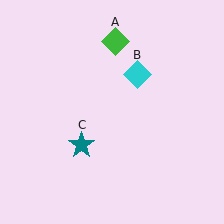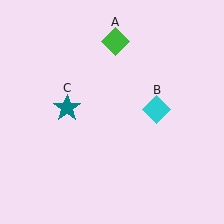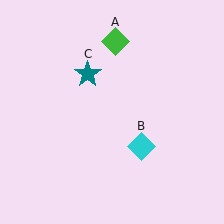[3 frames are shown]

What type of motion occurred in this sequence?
The cyan diamond (object B), teal star (object C) rotated clockwise around the center of the scene.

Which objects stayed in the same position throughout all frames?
Green diamond (object A) remained stationary.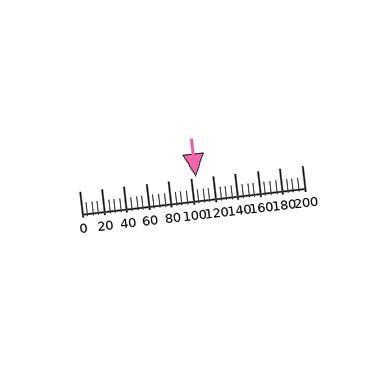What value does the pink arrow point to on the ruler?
The pink arrow points to approximately 105.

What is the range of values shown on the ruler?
The ruler shows values from 0 to 200.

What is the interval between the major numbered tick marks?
The major tick marks are spaced 20 units apart.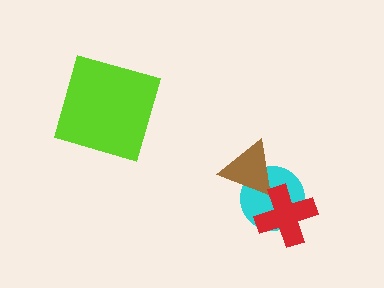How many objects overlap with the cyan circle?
2 objects overlap with the cyan circle.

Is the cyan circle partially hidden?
Yes, it is partially covered by another shape.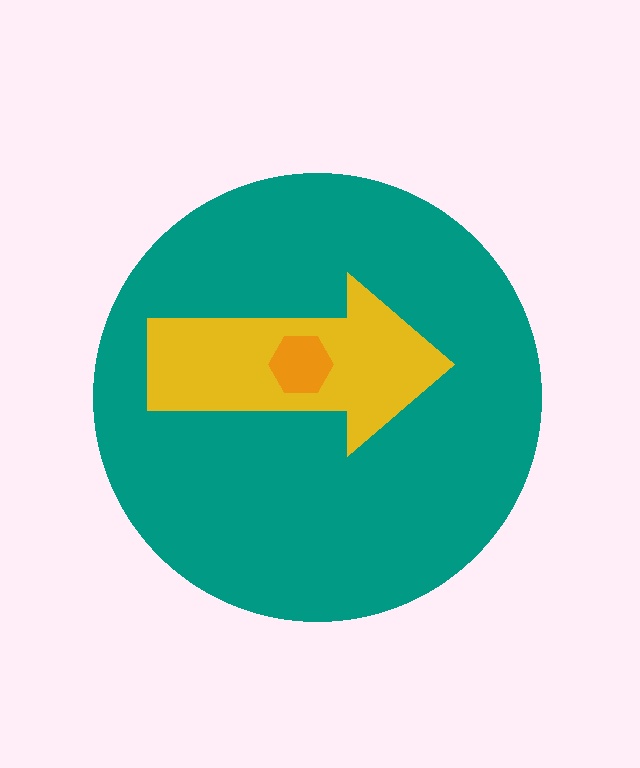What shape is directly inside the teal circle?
The yellow arrow.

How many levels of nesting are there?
3.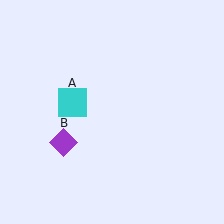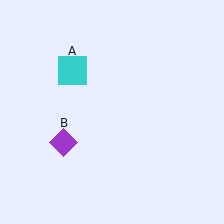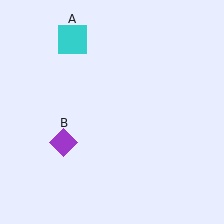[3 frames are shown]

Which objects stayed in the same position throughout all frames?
Purple diamond (object B) remained stationary.